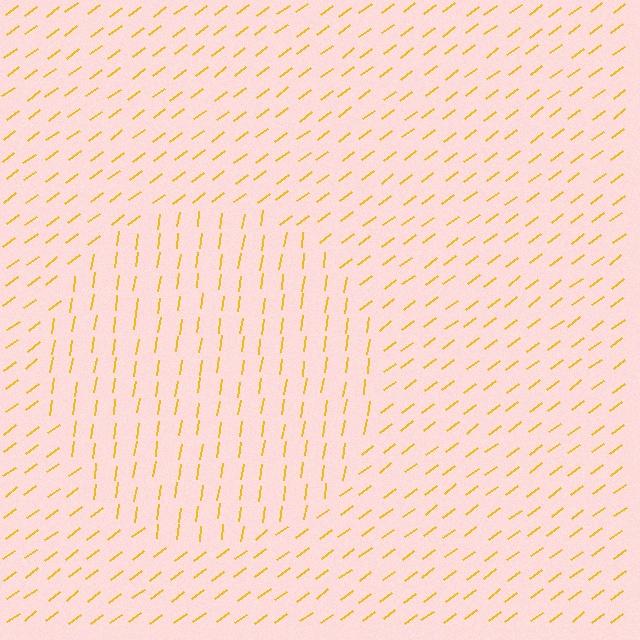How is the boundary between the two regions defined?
The boundary is defined purely by a change in line orientation (approximately 45 degrees difference). All lines are the same color and thickness.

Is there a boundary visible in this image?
Yes, there is a texture boundary formed by a change in line orientation.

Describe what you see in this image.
The image is filled with small yellow line segments. A circle region in the image has lines oriented differently from the surrounding lines, creating a visible texture boundary.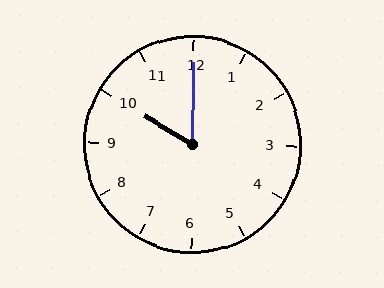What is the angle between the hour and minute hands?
Approximately 60 degrees.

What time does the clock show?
10:00.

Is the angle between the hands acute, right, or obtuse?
It is acute.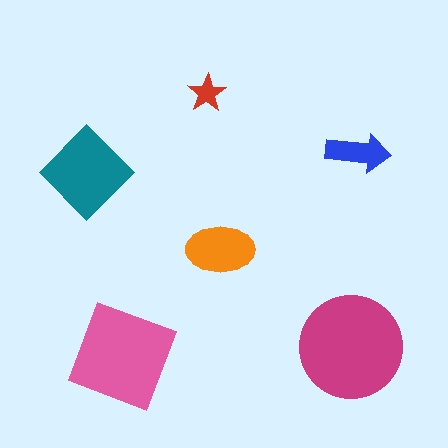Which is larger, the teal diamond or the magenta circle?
The magenta circle.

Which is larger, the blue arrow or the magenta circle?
The magenta circle.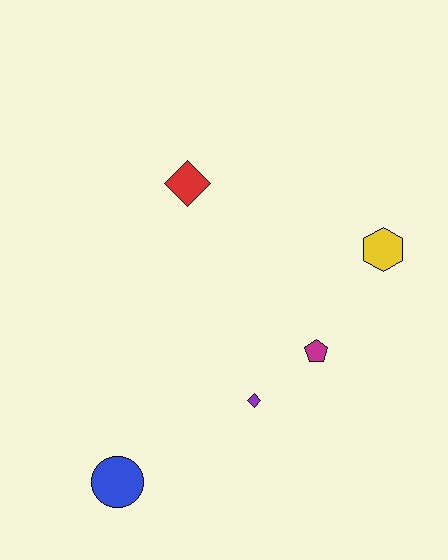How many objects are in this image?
There are 5 objects.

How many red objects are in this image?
There is 1 red object.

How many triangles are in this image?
There are no triangles.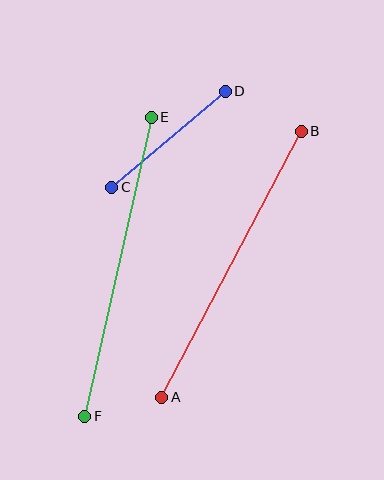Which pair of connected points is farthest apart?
Points E and F are farthest apart.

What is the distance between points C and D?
The distance is approximately 149 pixels.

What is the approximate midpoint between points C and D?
The midpoint is at approximately (168, 139) pixels.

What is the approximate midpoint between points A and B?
The midpoint is at approximately (231, 264) pixels.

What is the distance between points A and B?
The distance is approximately 300 pixels.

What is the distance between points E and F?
The distance is approximately 306 pixels.